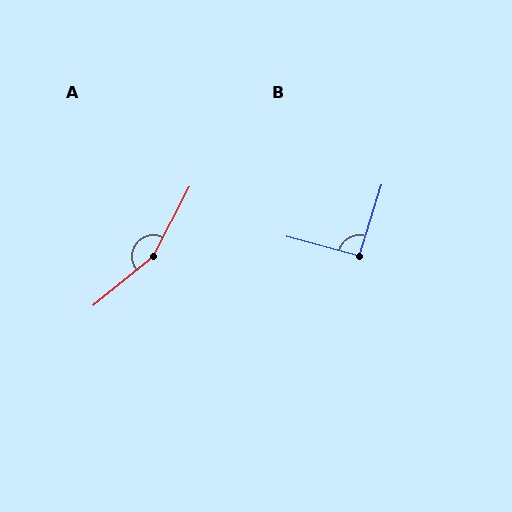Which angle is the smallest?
B, at approximately 93 degrees.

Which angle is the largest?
A, at approximately 157 degrees.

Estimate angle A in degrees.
Approximately 157 degrees.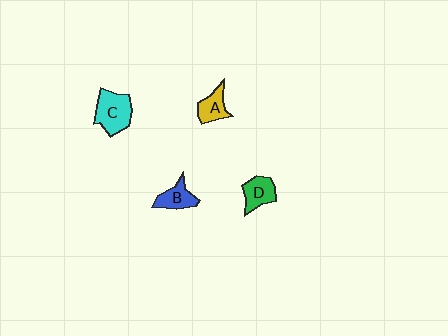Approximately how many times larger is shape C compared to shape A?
Approximately 1.6 times.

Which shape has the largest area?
Shape C (cyan).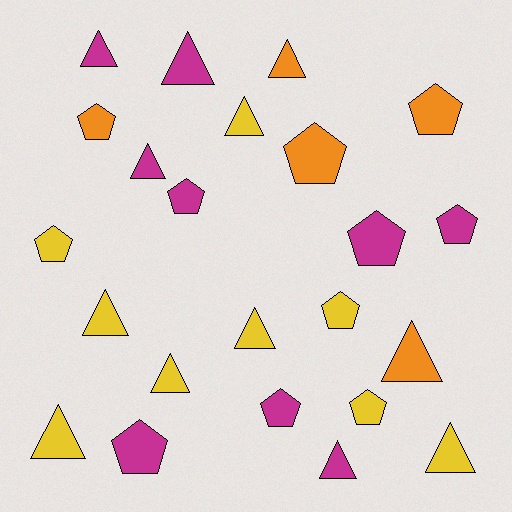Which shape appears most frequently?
Triangle, with 12 objects.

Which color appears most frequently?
Yellow, with 9 objects.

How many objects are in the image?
There are 23 objects.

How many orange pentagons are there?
There are 3 orange pentagons.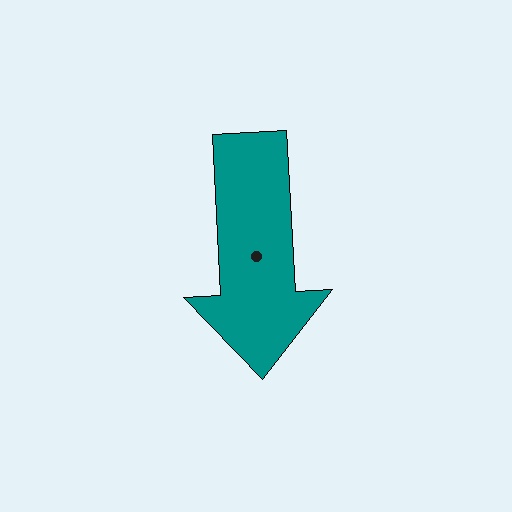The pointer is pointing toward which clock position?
Roughly 6 o'clock.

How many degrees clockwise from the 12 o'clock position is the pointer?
Approximately 177 degrees.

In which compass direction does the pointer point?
South.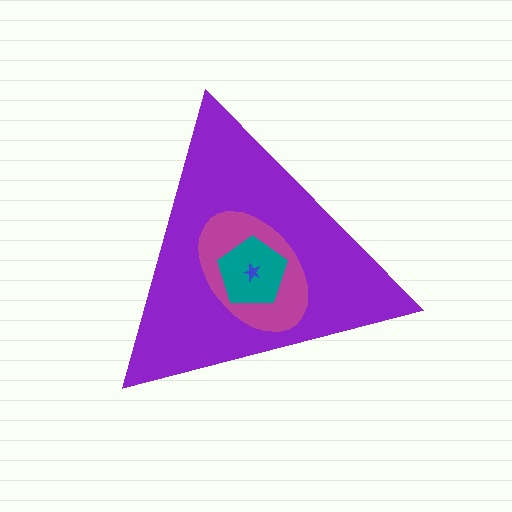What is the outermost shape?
The purple triangle.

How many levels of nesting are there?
4.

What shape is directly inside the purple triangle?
The magenta ellipse.